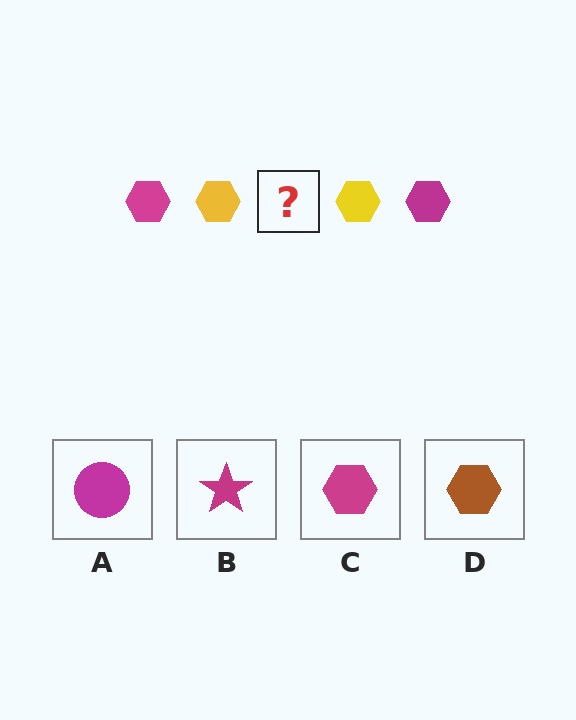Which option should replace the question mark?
Option C.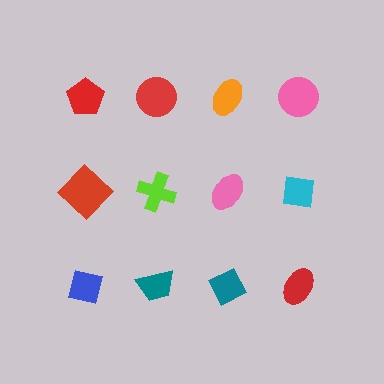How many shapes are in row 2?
4 shapes.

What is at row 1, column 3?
An orange ellipse.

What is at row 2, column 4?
A cyan square.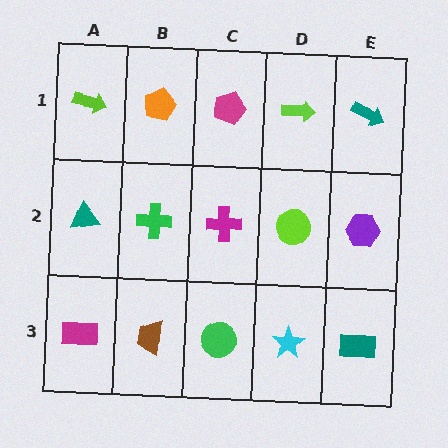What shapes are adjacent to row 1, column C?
A magenta cross (row 2, column C), an orange pentagon (row 1, column B), a lime arrow (row 1, column D).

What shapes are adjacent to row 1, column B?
A green cross (row 2, column B), a lime arrow (row 1, column A), a magenta pentagon (row 1, column C).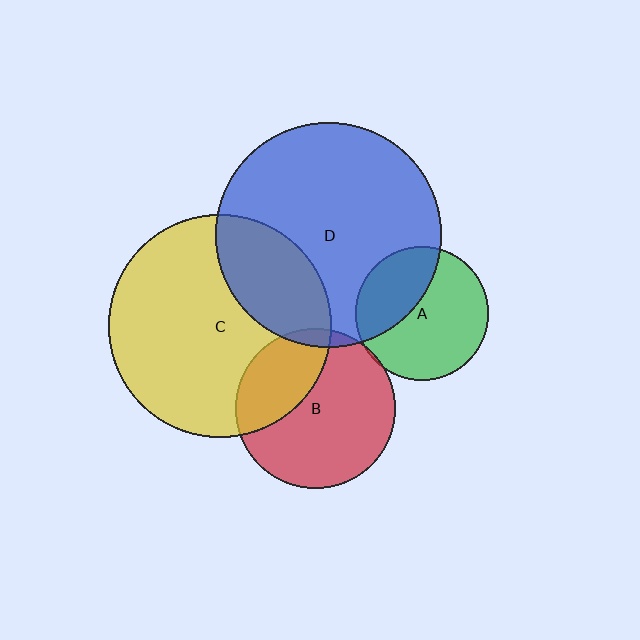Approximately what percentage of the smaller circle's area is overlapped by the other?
Approximately 5%.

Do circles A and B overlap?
Yes.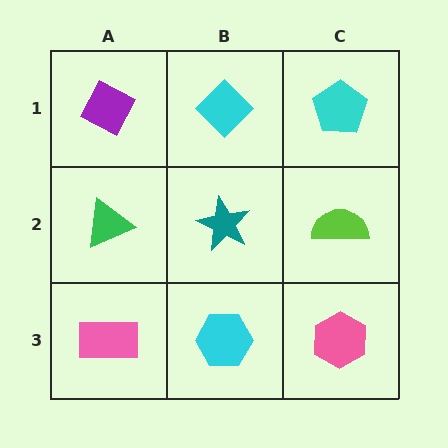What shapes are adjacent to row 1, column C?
A lime semicircle (row 2, column C), a cyan diamond (row 1, column B).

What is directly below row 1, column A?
A green triangle.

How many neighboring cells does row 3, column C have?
2.